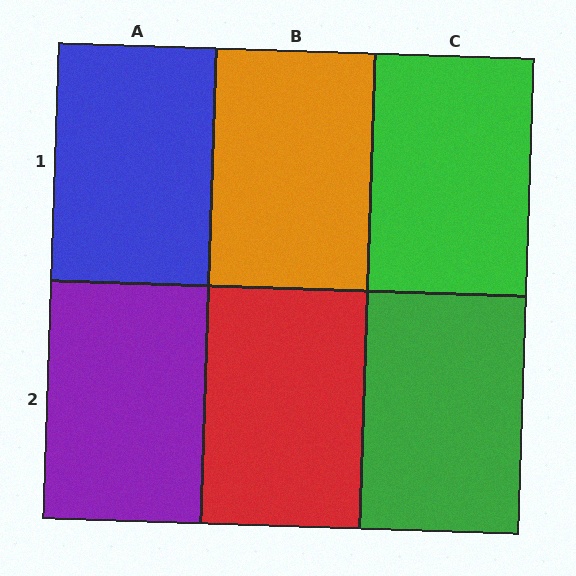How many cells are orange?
1 cell is orange.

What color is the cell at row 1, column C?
Green.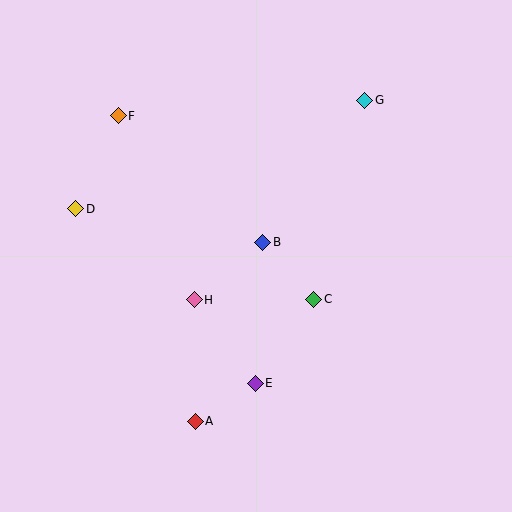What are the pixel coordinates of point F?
Point F is at (118, 116).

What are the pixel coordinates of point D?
Point D is at (76, 209).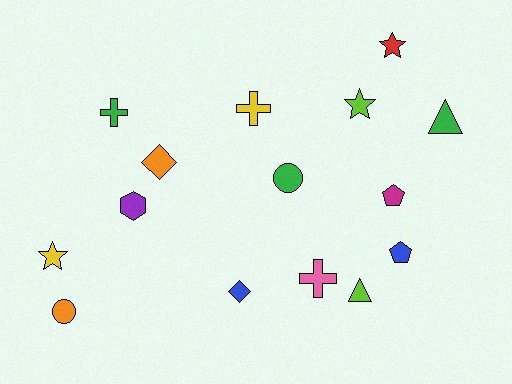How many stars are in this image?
There are 3 stars.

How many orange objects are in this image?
There are 2 orange objects.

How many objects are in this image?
There are 15 objects.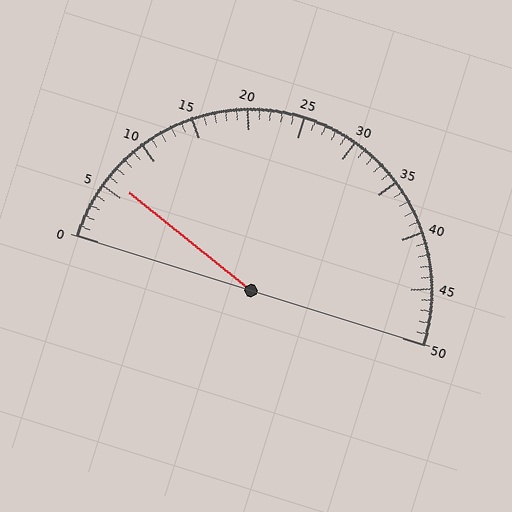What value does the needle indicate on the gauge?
The needle indicates approximately 6.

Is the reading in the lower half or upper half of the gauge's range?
The reading is in the lower half of the range (0 to 50).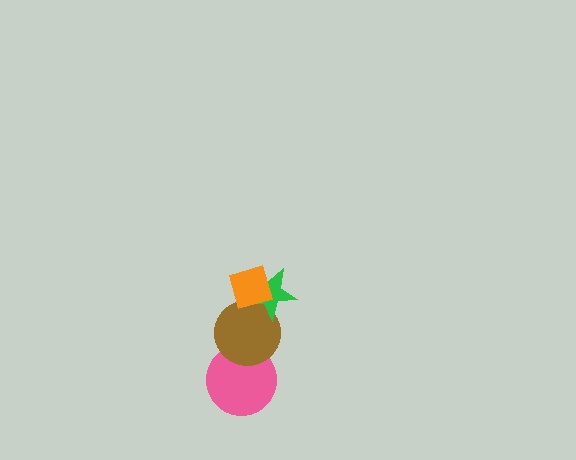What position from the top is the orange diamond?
The orange diamond is 1st from the top.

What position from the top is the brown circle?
The brown circle is 3rd from the top.